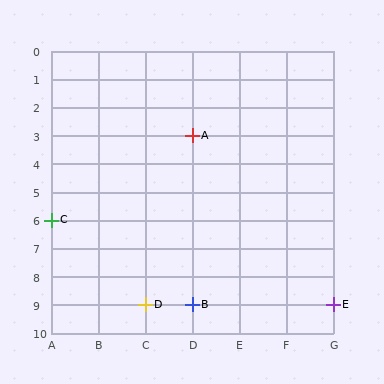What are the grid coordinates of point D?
Point D is at grid coordinates (C, 9).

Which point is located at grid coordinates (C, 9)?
Point D is at (C, 9).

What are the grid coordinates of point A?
Point A is at grid coordinates (D, 3).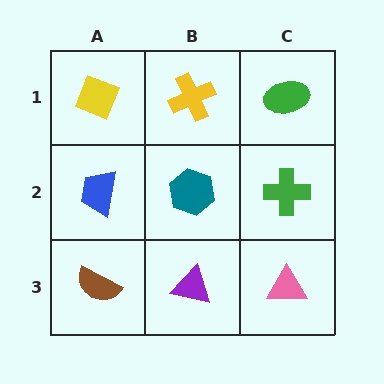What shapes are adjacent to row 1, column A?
A blue trapezoid (row 2, column A), a yellow cross (row 1, column B).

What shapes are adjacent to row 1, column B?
A teal hexagon (row 2, column B), a yellow diamond (row 1, column A), a green ellipse (row 1, column C).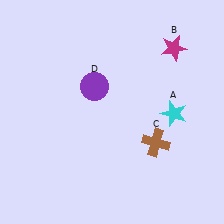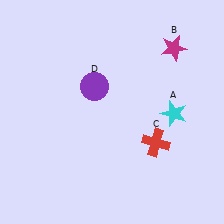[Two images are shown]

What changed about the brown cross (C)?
In Image 1, C is brown. In Image 2, it changed to red.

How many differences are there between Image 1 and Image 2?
There is 1 difference between the two images.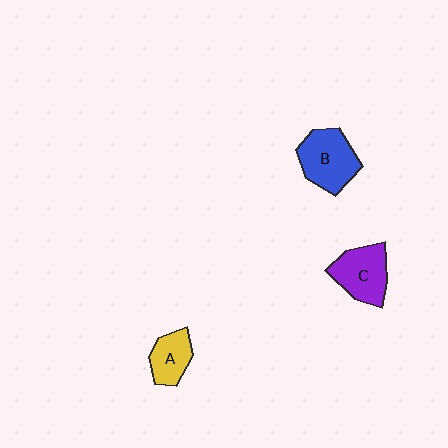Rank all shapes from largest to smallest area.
From largest to smallest: B (blue), C (purple), A (yellow).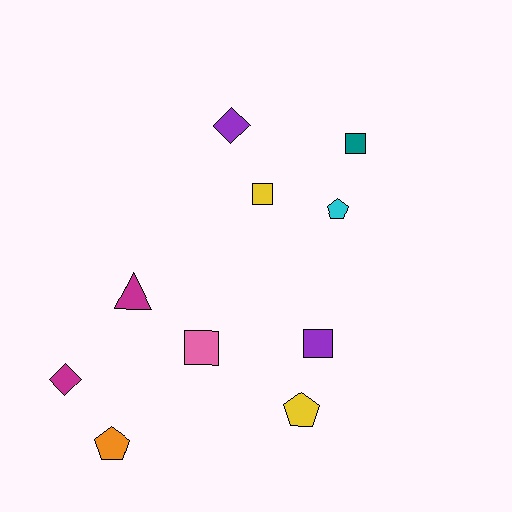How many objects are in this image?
There are 10 objects.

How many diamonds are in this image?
There are 2 diamonds.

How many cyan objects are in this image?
There is 1 cyan object.